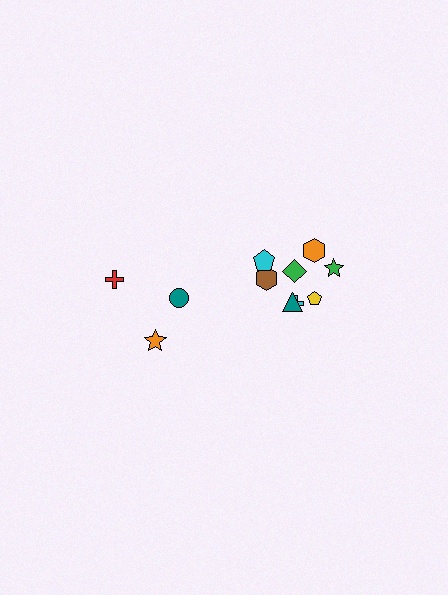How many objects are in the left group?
There are 3 objects.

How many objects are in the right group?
There are 8 objects.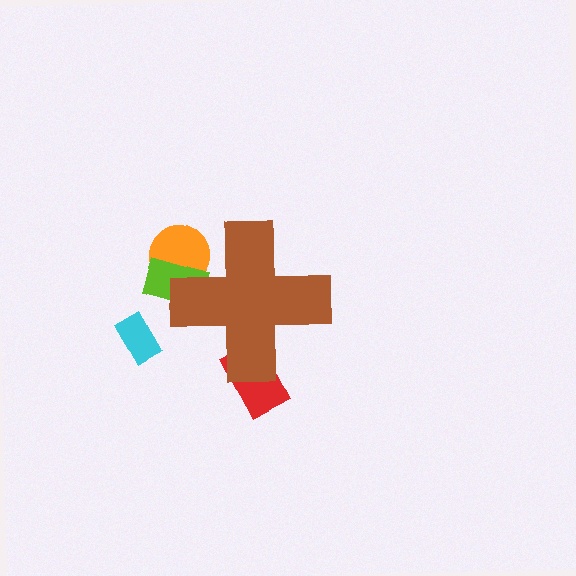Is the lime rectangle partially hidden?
Yes, the lime rectangle is partially hidden behind the brown cross.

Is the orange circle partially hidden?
Yes, the orange circle is partially hidden behind the brown cross.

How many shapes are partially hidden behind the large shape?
3 shapes are partially hidden.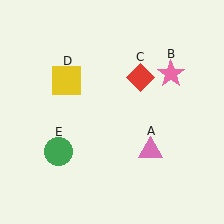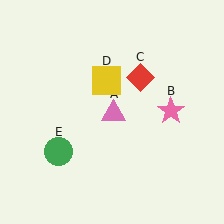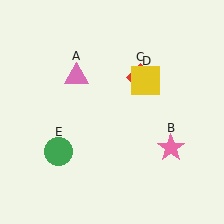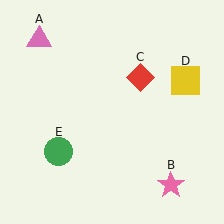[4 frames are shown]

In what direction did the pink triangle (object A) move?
The pink triangle (object A) moved up and to the left.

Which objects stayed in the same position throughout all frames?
Red diamond (object C) and green circle (object E) remained stationary.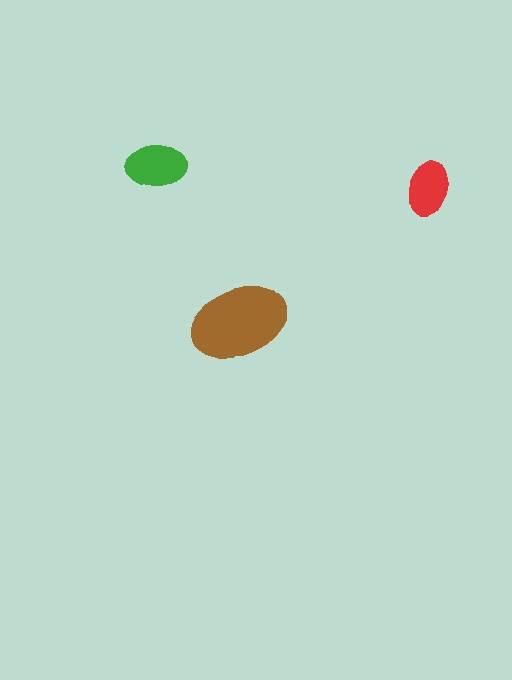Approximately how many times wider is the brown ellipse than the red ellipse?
About 2 times wider.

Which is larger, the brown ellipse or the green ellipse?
The brown one.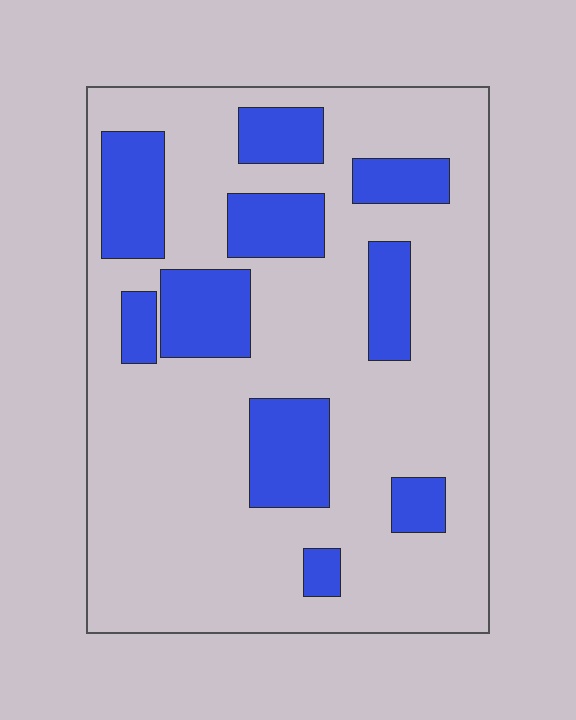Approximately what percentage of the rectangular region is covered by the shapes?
Approximately 25%.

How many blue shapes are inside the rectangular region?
10.